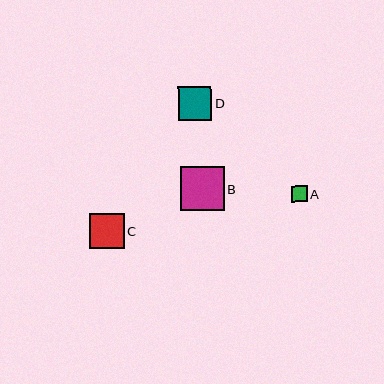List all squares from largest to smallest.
From largest to smallest: B, C, D, A.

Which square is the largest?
Square B is the largest with a size of approximately 44 pixels.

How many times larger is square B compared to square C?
Square B is approximately 1.3 times the size of square C.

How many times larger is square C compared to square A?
Square C is approximately 2.2 times the size of square A.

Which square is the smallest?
Square A is the smallest with a size of approximately 16 pixels.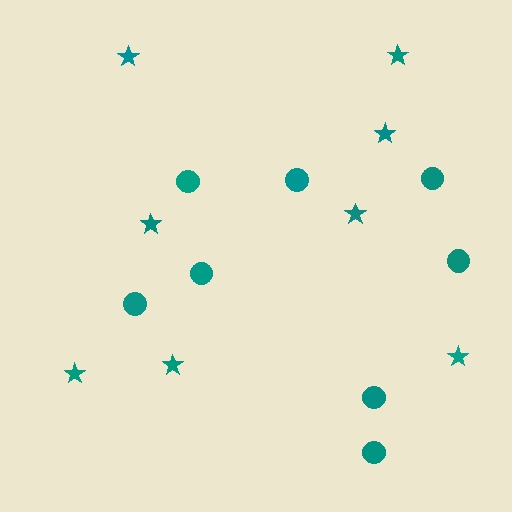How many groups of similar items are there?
There are 2 groups: one group of stars (8) and one group of circles (8).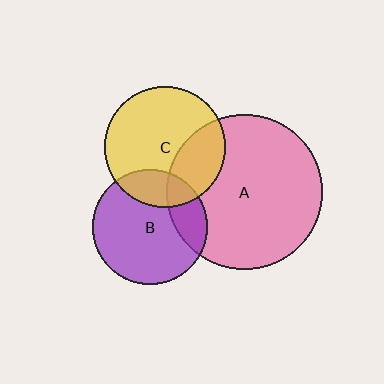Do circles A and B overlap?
Yes.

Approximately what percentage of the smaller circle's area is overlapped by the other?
Approximately 20%.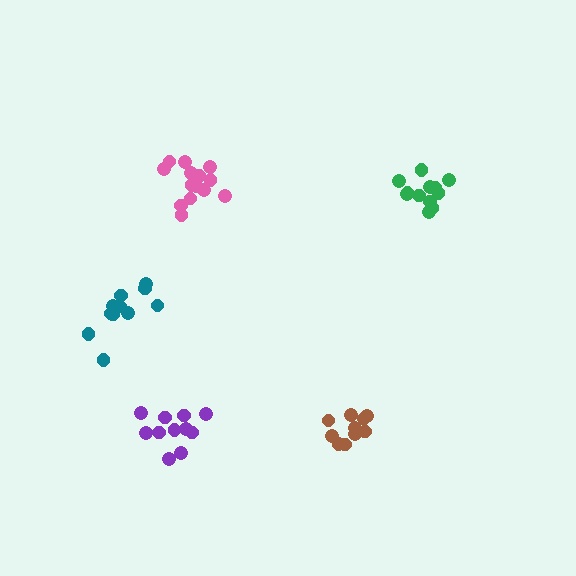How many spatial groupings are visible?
There are 5 spatial groupings.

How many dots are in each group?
Group 1: 11 dots, Group 2: 14 dots, Group 3: 10 dots, Group 4: 12 dots, Group 5: 11 dots (58 total).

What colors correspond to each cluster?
The clusters are colored: teal, pink, brown, green, purple.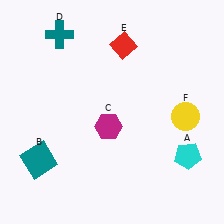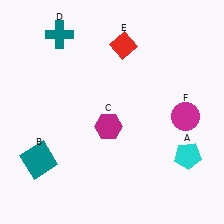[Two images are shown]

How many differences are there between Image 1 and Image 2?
There is 1 difference between the two images.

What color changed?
The circle (F) changed from yellow in Image 1 to magenta in Image 2.